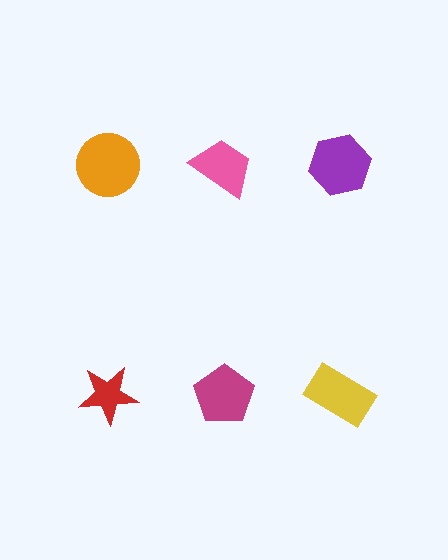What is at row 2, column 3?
A yellow rectangle.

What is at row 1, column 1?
An orange circle.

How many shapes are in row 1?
3 shapes.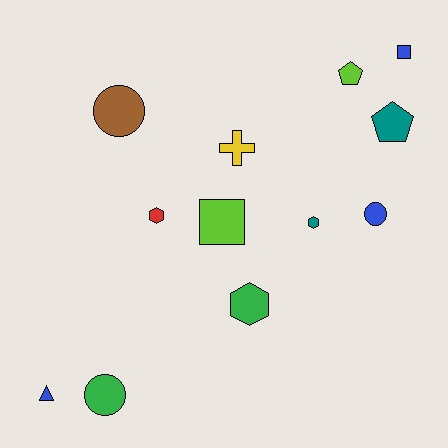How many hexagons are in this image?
There are 3 hexagons.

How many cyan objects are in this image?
There are no cyan objects.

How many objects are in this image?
There are 12 objects.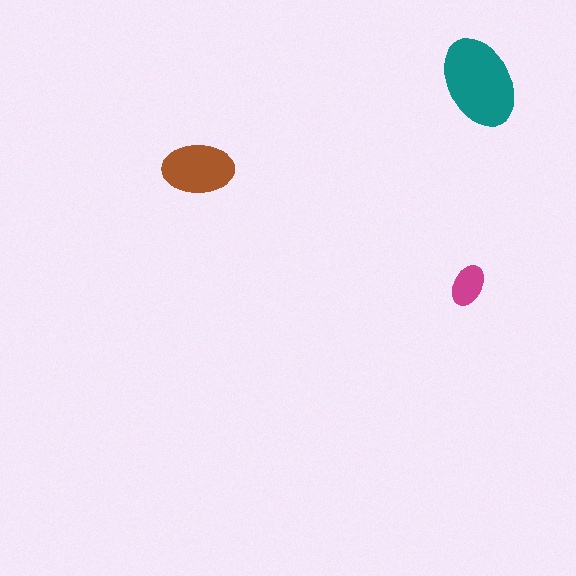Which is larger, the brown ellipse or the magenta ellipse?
The brown one.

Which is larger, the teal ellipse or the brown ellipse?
The teal one.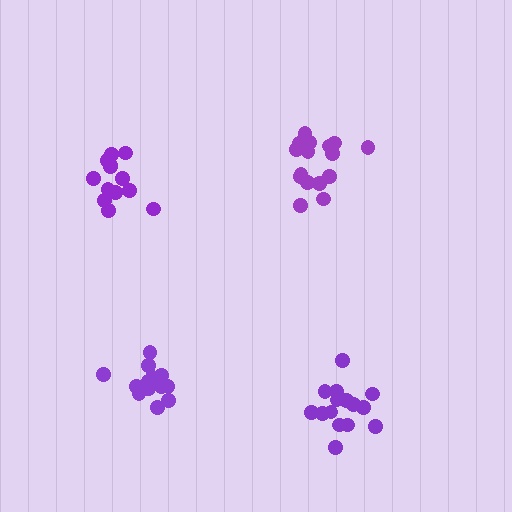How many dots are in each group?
Group 1: 13 dots, Group 2: 15 dots, Group 3: 13 dots, Group 4: 16 dots (57 total).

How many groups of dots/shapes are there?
There are 4 groups.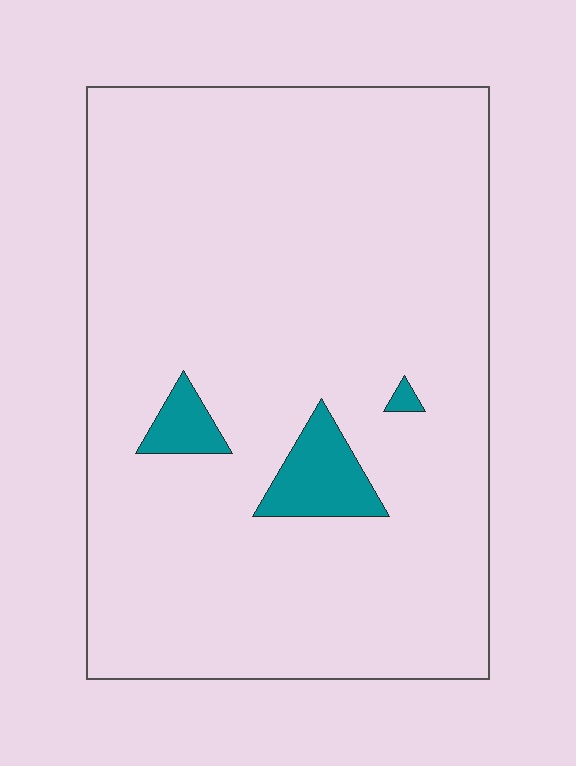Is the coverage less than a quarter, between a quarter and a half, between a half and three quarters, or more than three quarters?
Less than a quarter.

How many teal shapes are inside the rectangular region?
3.